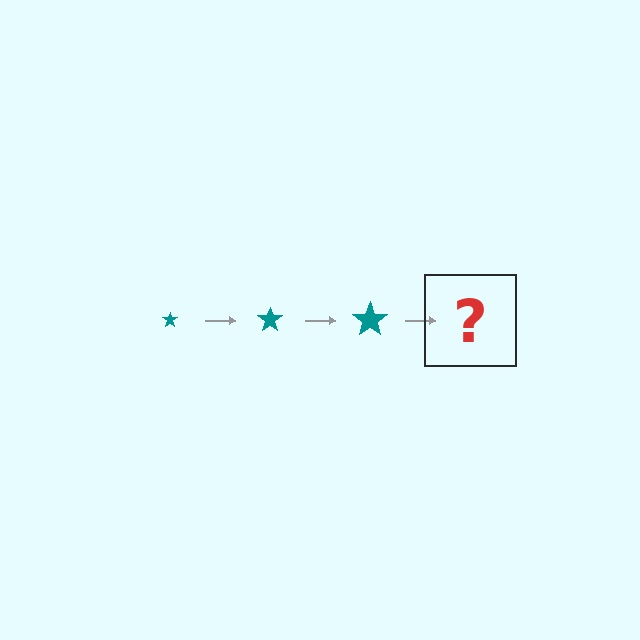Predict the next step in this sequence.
The next step is a teal star, larger than the previous one.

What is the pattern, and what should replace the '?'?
The pattern is that the star gets progressively larger each step. The '?' should be a teal star, larger than the previous one.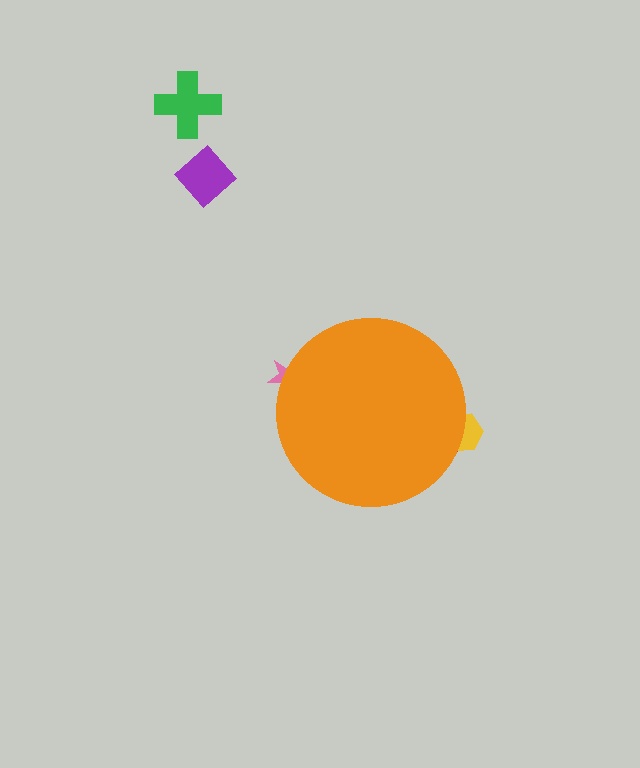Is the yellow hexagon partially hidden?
Yes, the yellow hexagon is partially hidden behind the orange circle.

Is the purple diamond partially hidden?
No, the purple diamond is fully visible.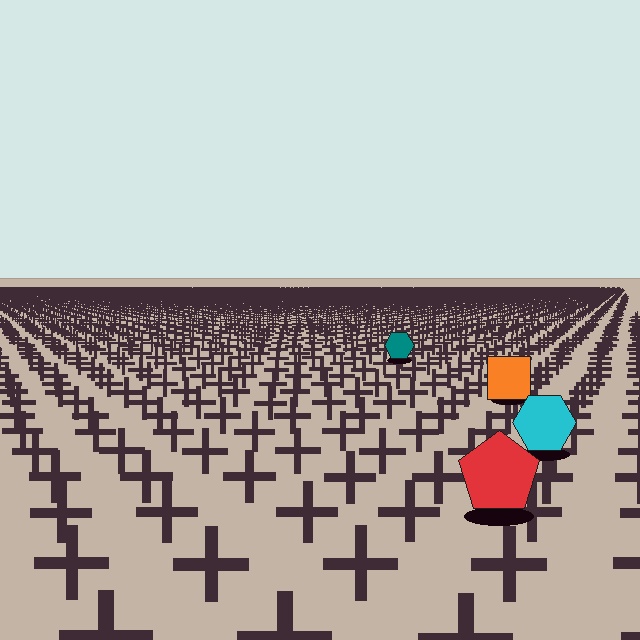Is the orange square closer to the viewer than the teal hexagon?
Yes. The orange square is closer — you can tell from the texture gradient: the ground texture is coarser near it.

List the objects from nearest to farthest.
From nearest to farthest: the red pentagon, the cyan hexagon, the orange square, the teal hexagon.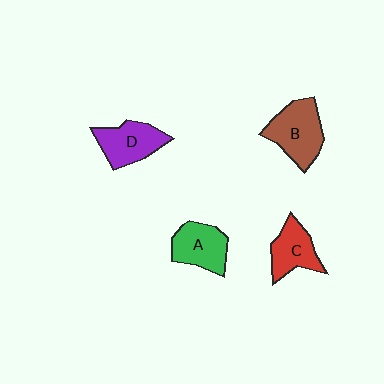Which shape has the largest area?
Shape B (brown).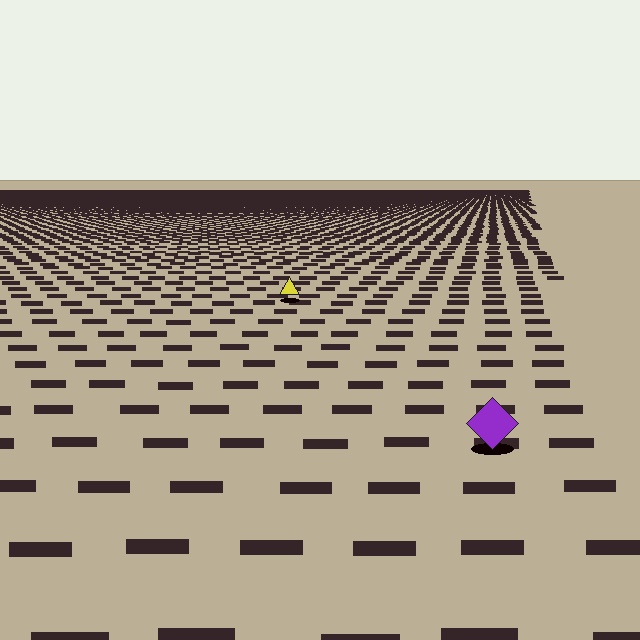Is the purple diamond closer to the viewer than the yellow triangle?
Yes. The purple diamond is closer — you can tell from the texture gradient: the ground texture is coarser near it.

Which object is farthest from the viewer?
The yellow triangle is farthest from the viewer. It appears smaller and the ground texture around it is denser.